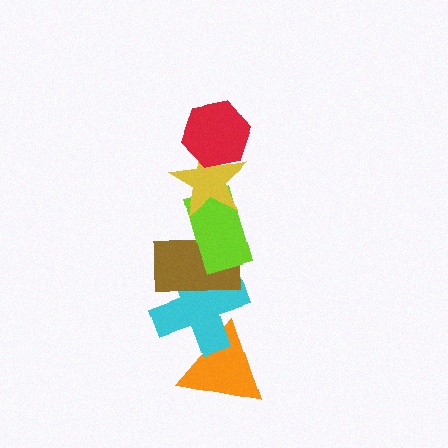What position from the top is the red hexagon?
The red hexagon is 1st from the top.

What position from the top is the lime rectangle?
The lime rectangle is 3rd from the top.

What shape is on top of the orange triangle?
The cyan cross is on top of the orange triangle.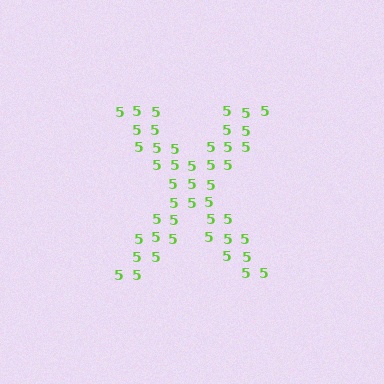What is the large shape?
The large shape is the letter X.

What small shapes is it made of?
It is made of small digit 5's.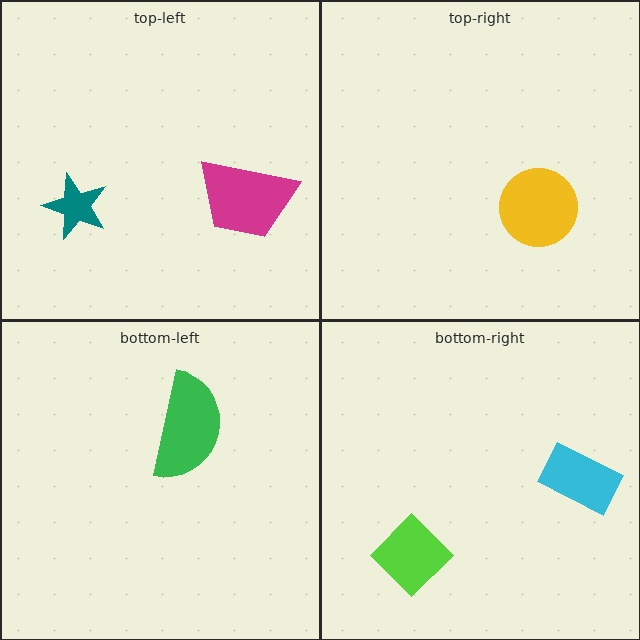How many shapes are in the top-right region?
1.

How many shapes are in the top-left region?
2.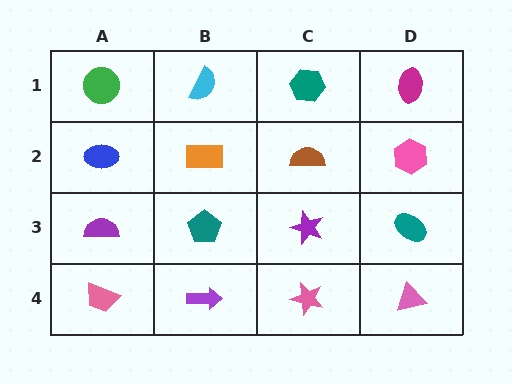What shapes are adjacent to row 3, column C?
A brown semicircle (row 2, column C), a pink star (row 4, column C), a teal pentagon (row 3, column B), a teal ellipse (row 3, column D).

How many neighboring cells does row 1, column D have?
2.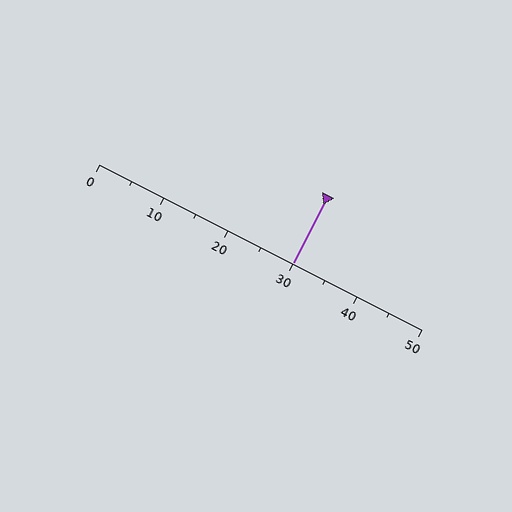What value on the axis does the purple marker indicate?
The marker indicates approximately 30.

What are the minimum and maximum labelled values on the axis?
The axis runs from 0 to 50.